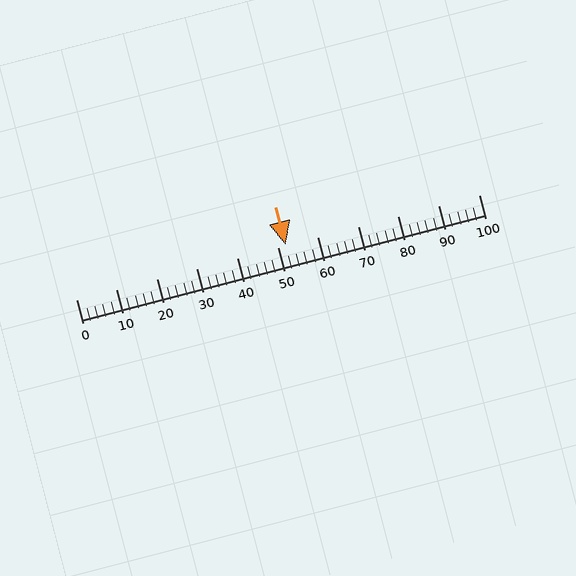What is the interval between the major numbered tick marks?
The major tick marks are spaced 10 units apart.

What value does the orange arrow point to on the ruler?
The orange arrow points to approximately 52.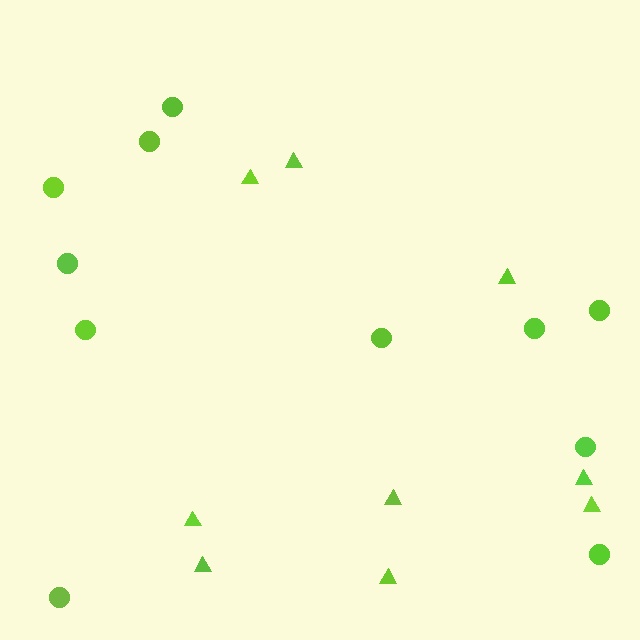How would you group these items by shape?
There are 2 groups: one group of triangles (9) and one group of circles (11).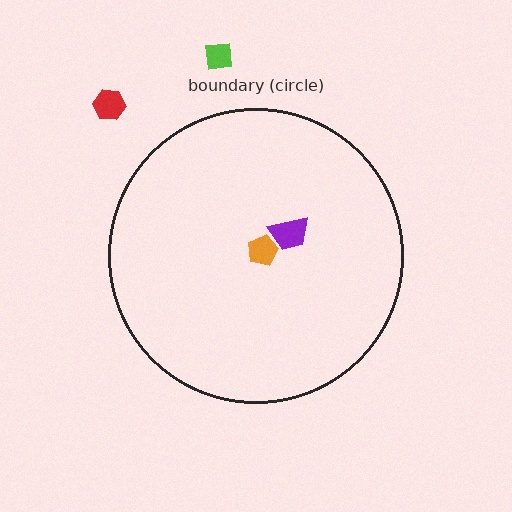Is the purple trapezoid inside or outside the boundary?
Inside.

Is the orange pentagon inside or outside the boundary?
Inside.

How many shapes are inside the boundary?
2 inside, 2 outside.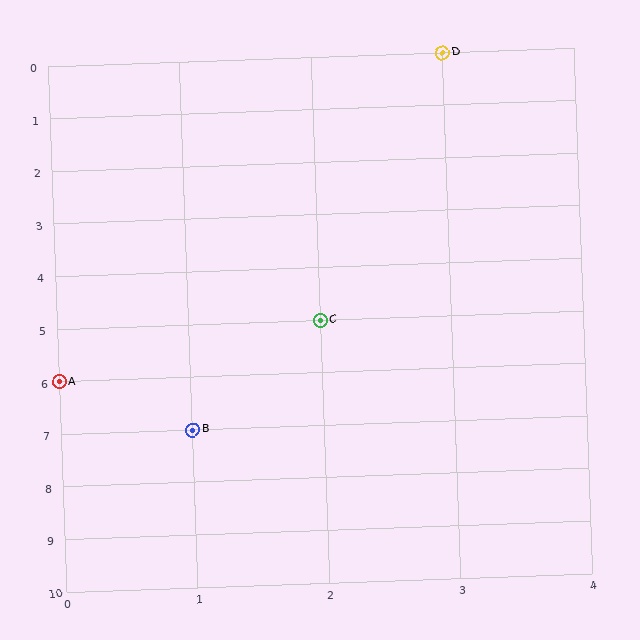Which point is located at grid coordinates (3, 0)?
Point D is at (3, 0).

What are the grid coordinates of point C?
Point C is at grid coordinates (2, 5).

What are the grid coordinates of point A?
Point A is at grid coordinates (0, 6).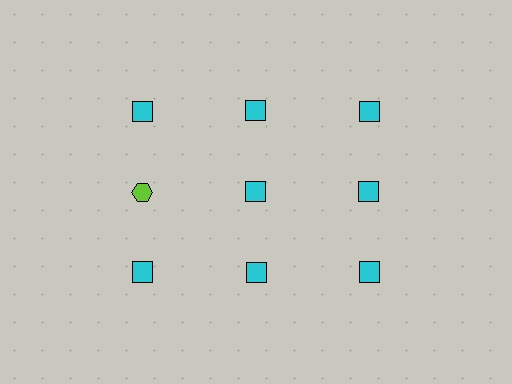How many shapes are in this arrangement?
There are 9 shapes arranged in a grid pattern.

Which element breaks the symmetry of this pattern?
The lime hexagon in the second row, leftmost column breaks the symmetry. All other shapes are cyan squares.